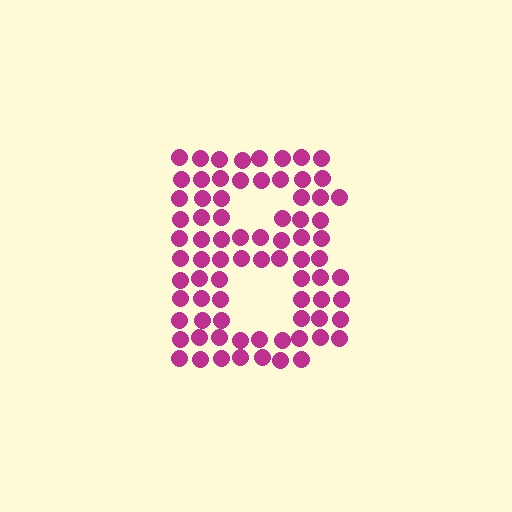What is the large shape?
The large shape is the letter B.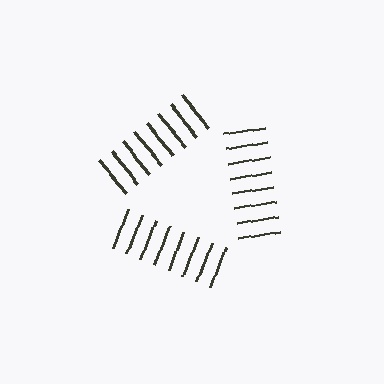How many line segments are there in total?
24 — 8 along each of the 3 edges.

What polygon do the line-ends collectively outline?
An illusory triangle — the line segments terminate on its edges but no continuous stroke is drawn.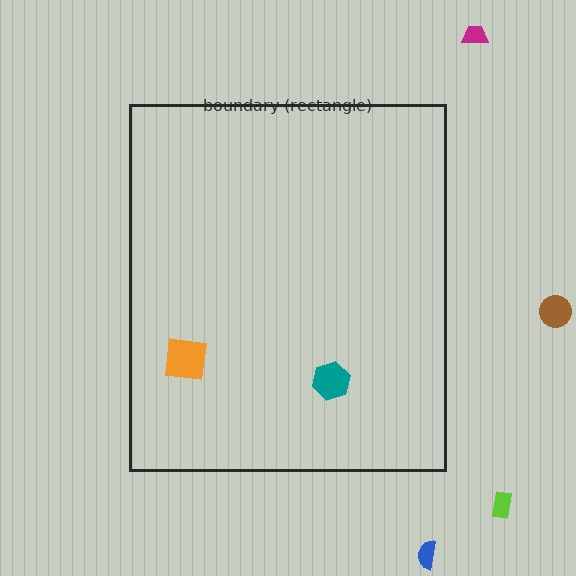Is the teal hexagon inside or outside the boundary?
Inside.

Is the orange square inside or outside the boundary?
Inside.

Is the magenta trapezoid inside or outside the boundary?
Outside.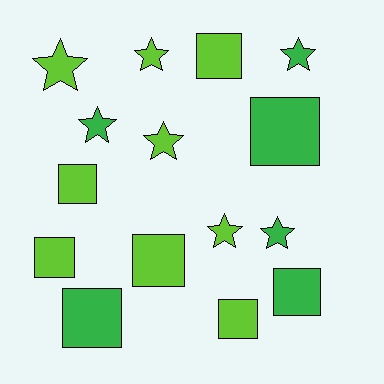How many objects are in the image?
There are 15 objects.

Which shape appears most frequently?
Square, with 8 objects.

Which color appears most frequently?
Lime, with 9 objects.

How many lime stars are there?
There are 4 lime stars.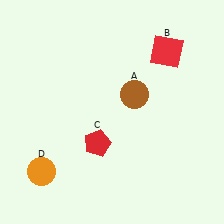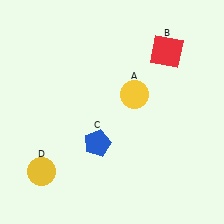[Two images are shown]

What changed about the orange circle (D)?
In Image 1, D is orange. In Image 2, it changed to yellow.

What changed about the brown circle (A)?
In Image 1, A is brown. In Image 2, it changed to yellow.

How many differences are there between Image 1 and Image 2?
There are 3 differences between the two images.